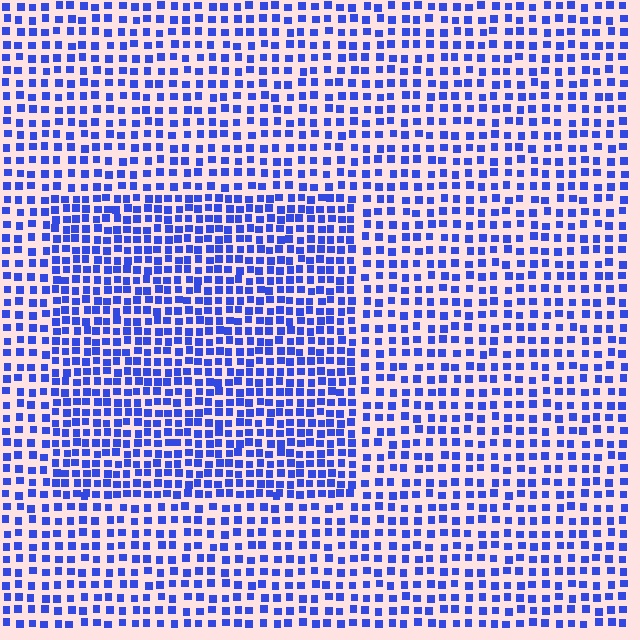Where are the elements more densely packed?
The elements are more densely packed inside the rectangle boundary.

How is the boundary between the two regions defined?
The boundary is defined by a change in element density (approximately 1.6x ratio). All elements are the same color, size, and shape.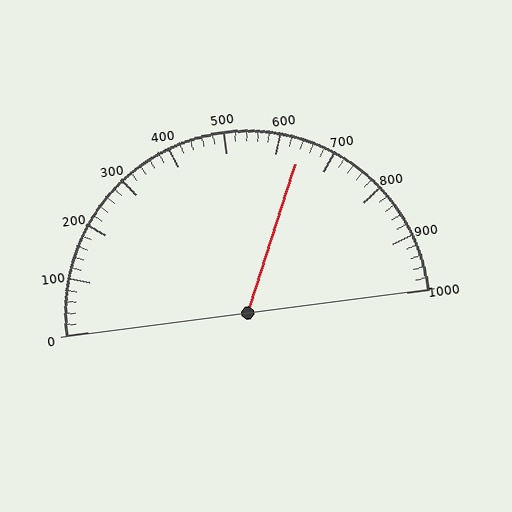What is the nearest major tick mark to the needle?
The nearest major tick mark is 600.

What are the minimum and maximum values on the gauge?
The gauge ranges from 0 to 1000.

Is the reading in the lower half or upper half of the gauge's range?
The reading is in the upper half of the range (0 to 1000).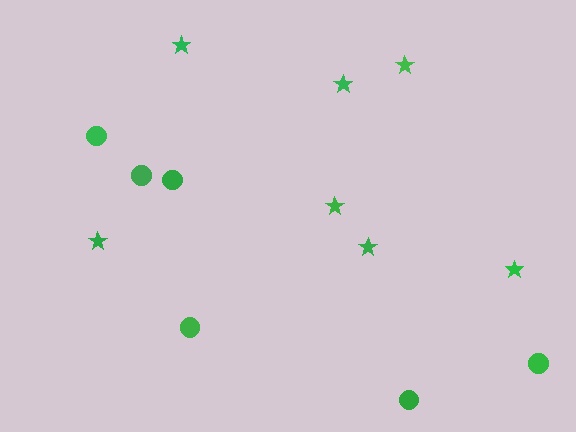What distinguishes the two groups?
There are 2 groups: one group of stars (7) and one group of circles (6).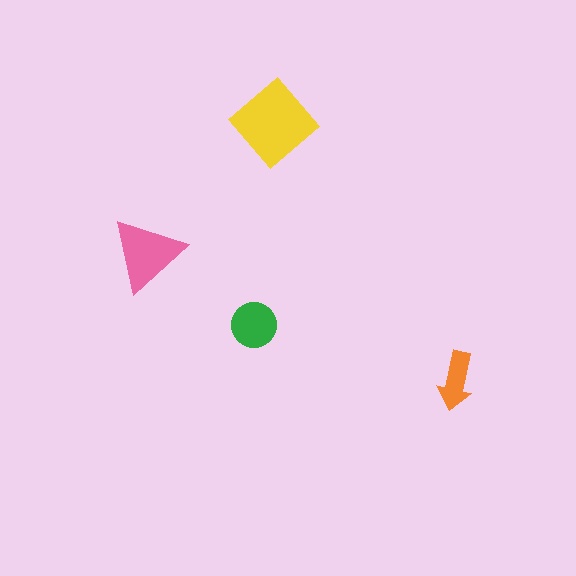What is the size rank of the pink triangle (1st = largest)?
2nd.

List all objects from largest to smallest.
The yellow diamond, the pink triangle, the green circle, the orange arrow.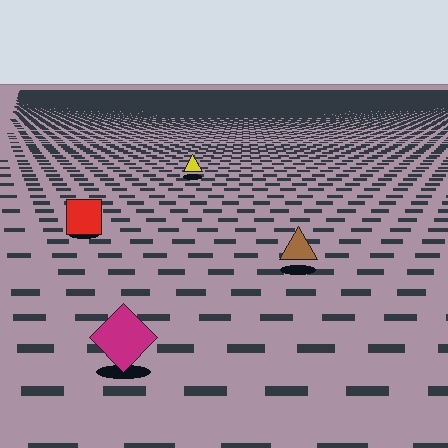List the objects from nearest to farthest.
From nearest to farthest: the magenta diamond, the brown triangle, the red square, the yellow triangle.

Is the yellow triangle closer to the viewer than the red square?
No. The red square is closer — you can tell from the texture gradient: the ground texture is coarser near it.